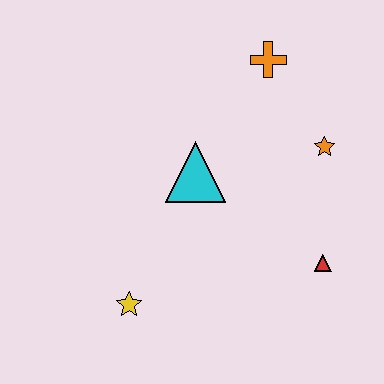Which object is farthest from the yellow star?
The orange cross is farthest from the yellow star.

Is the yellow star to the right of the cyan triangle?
No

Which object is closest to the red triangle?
The orange star is closest to the red triangle.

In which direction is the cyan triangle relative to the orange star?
The cyan triangle is to the left of the orange star.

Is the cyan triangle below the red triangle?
No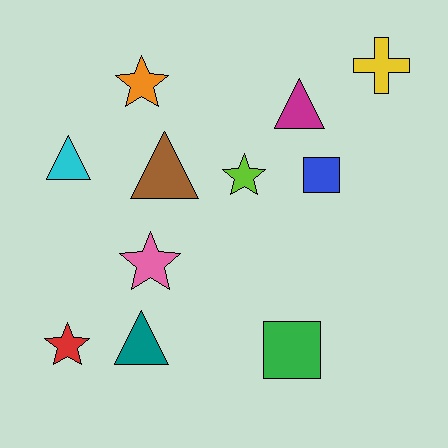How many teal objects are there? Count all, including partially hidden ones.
There is 1 teal object.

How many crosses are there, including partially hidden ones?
There is 1 cross.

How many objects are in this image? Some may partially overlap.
There are 11 objects.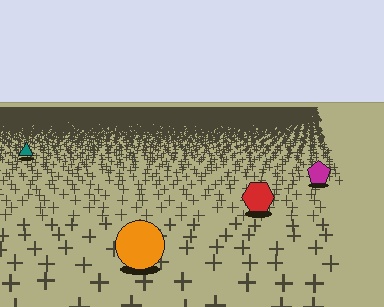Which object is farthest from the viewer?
The teal triangle is farthest from the viewer. It appears smaller and the ground texture around it is denser.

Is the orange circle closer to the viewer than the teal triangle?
Yes. The orange circle is closer — you can tell from the texture gradient: the ground texture is coarser near it.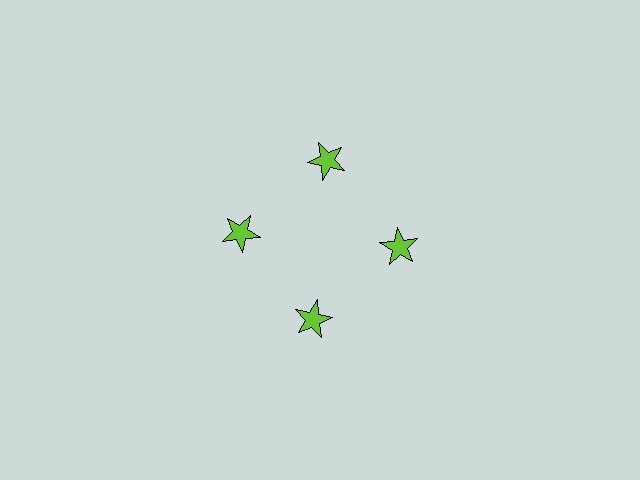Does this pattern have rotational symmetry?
Yes, this pattern has 4-fold rotational symmetry. It looks the same after rotating 90 degrees around the center.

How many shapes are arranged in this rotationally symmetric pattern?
There are 4 shapes, arranged in 4 groups of 1.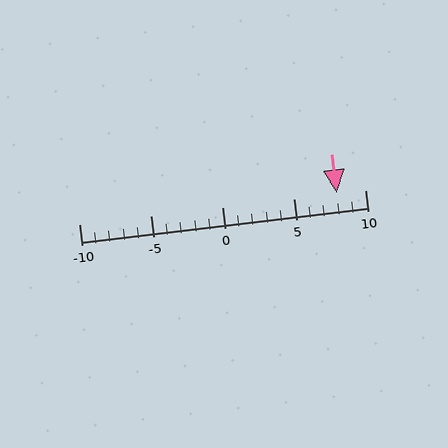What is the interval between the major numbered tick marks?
The major tick marks are spaced 5 units apart.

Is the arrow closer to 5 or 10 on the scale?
The arrow is closer to 10.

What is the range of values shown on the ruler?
The ruler shows values from -10 to 10.